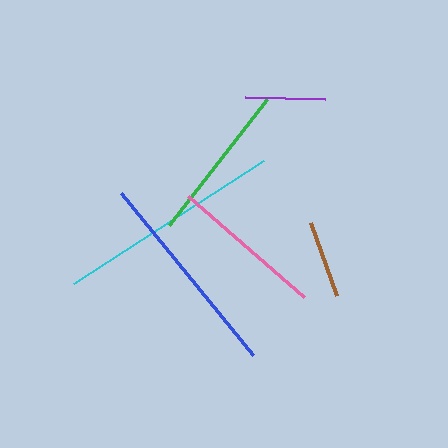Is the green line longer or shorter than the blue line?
The blue line is longer than the green line.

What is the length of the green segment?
The green segment is approximately 159 pixels long.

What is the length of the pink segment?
The pink segment is approximately 154 pixels long.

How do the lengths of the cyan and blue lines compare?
The cyan and blue lines are approximately the same length.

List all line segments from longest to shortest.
From longest to shortest: cyan, blue, green, pink, purple, brown.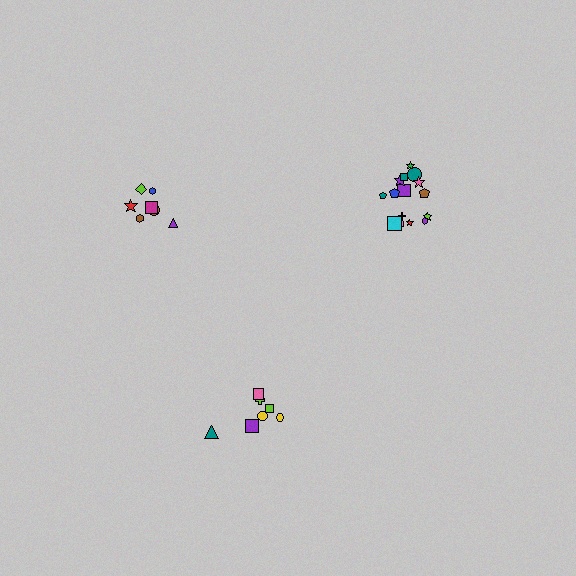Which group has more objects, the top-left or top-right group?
The top-right group.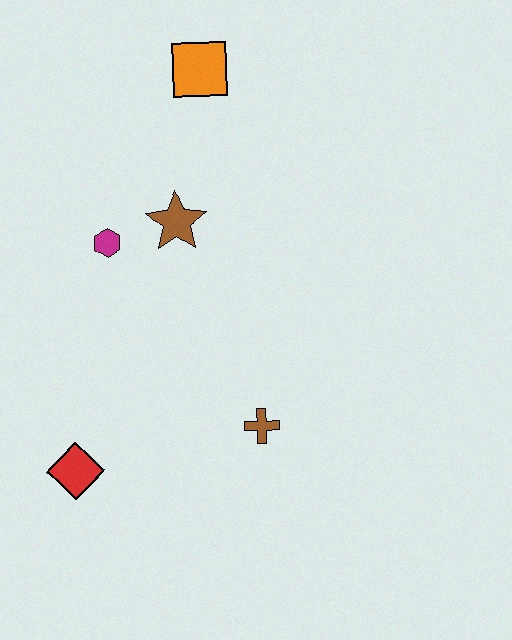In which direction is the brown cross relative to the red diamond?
The brown cross is to the right of the red diamond.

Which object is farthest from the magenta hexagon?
The brown cross is farthest from the magenta hexagon.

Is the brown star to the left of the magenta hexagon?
No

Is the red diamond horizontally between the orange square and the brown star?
No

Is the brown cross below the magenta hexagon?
Yes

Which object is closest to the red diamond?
The brown cross is closest to the red diamond.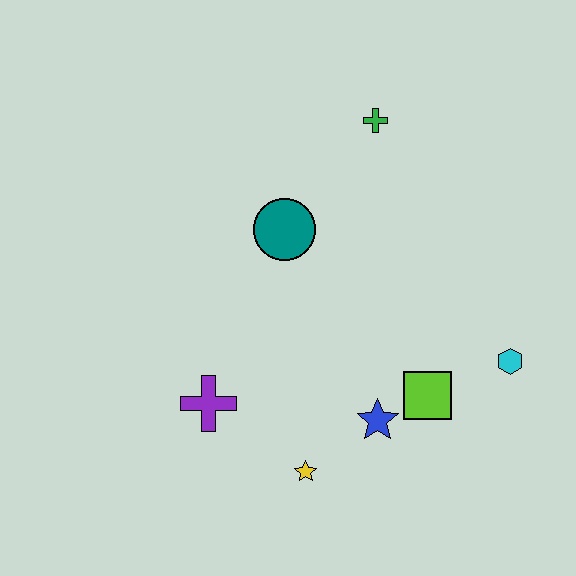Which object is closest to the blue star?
The lime square is closest to the blue star.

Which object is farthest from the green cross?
The yellow star is farthest from the green cross.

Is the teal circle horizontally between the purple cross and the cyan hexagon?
Yes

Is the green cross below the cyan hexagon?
No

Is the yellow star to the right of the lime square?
No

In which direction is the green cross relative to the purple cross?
The green cross is above the purple cross.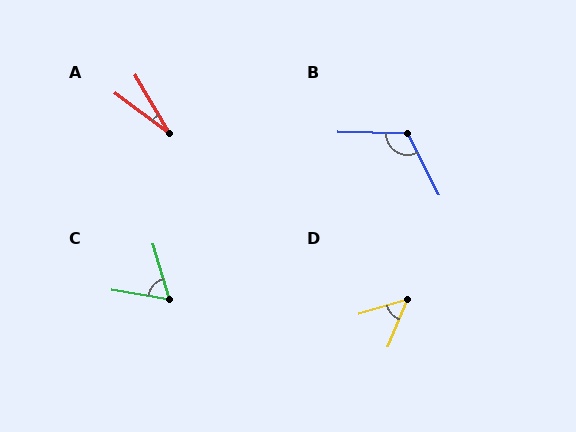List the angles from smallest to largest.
A (23°), D (52°), C (64°), B (119°).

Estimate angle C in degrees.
Approximately 64 degrees.